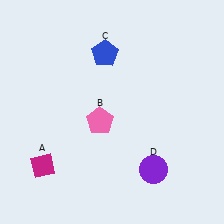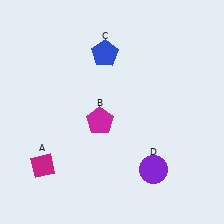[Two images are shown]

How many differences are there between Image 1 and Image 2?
There is 1 difference between the two images.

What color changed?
The pentagon (B) changed from pink in Image 1 to magenta in Image 2.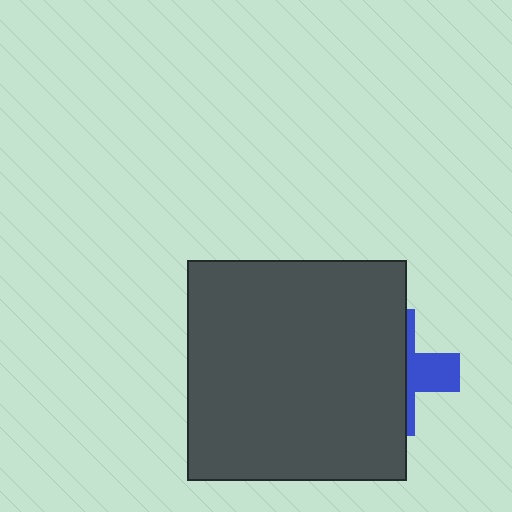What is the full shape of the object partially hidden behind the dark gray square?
The partially hidden object is a blue cross.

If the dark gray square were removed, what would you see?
You would see the complete blue cross.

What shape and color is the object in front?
The object in front is a dark gray square.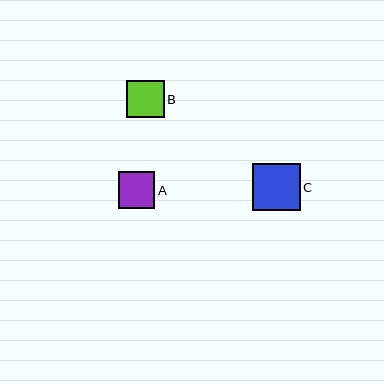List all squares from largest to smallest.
From largest to smallest: C, B, A.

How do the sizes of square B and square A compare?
Square B and square A are approximately the same size.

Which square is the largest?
Square C is the largest with a size of approximately 47 pixels.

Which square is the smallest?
Square A is the smallest with a size of approximately 37 pixels.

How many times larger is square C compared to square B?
Square C is approximately 1.3 times the size of square B.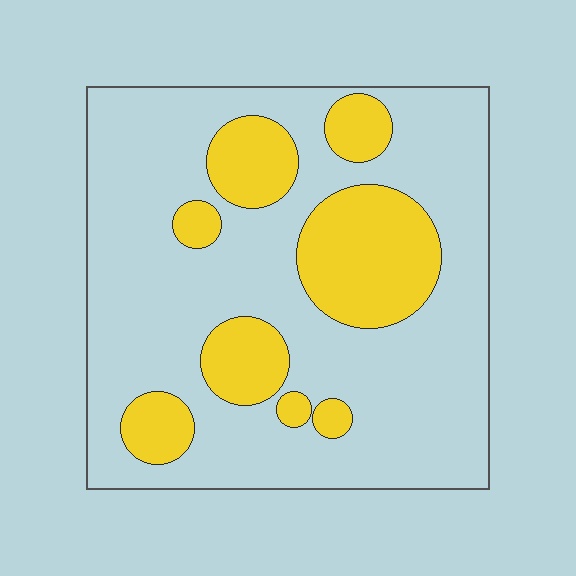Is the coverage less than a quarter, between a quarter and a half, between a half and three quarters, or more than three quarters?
Between a quarter and a half.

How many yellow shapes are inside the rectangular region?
8.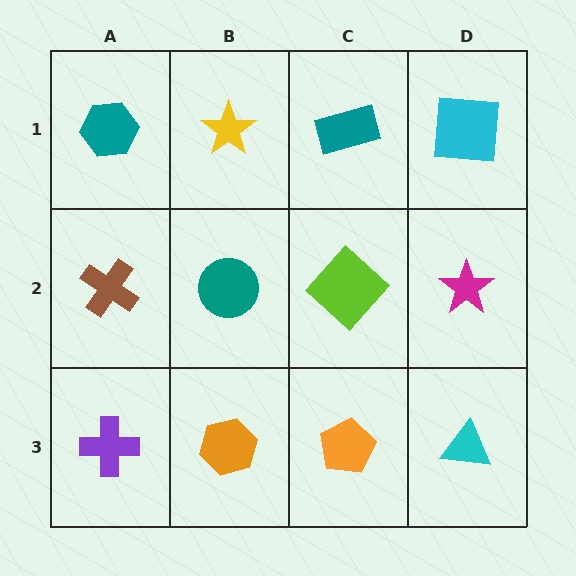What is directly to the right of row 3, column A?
An orange hexagon.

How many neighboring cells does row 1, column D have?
2.